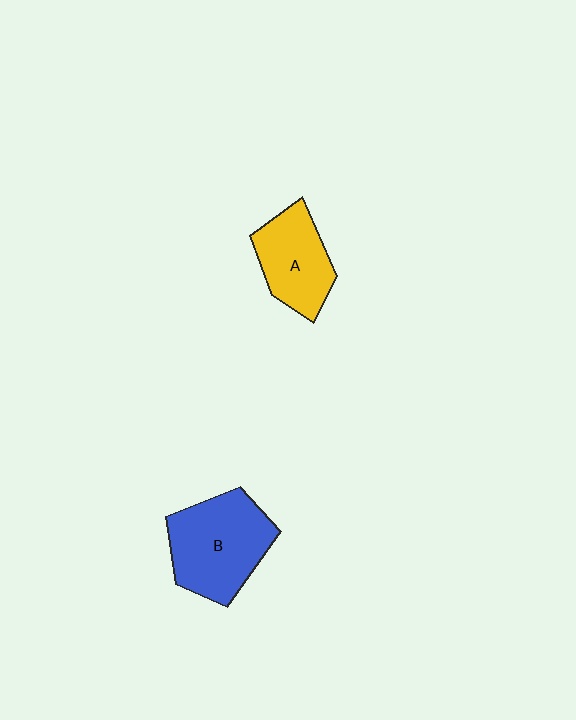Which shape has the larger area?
Shape B (blue).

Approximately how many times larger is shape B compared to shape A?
Approximately 1.4 times.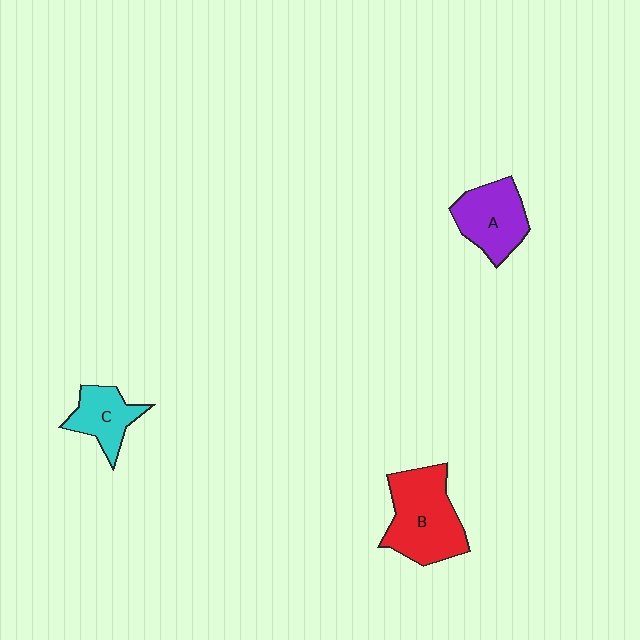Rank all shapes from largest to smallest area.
From largest to smallest: B (red), A (purple), C (cyan).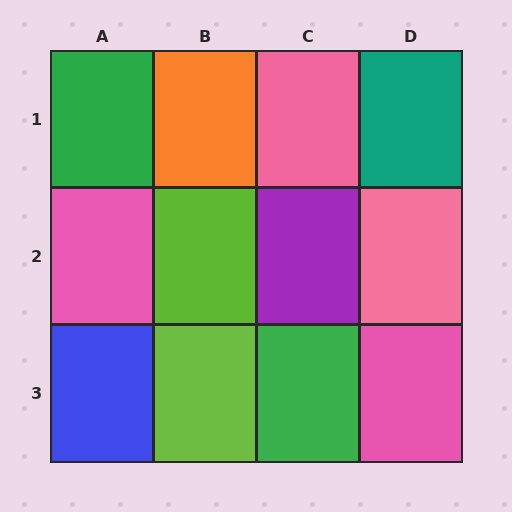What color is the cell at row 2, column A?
Pink.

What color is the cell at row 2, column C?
Purple.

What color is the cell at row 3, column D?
Pink.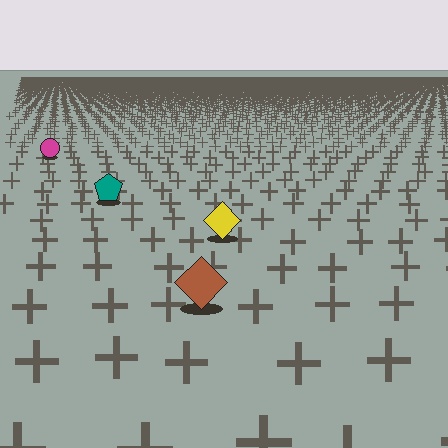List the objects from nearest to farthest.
From nearest to farthest: the brown diamond, the yellow diamond, the teal pentagon, the magenta circle.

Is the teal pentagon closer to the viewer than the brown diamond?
No. The brown diamond is closer — you can tell from the texture gradient: the ground texture is coarser near it.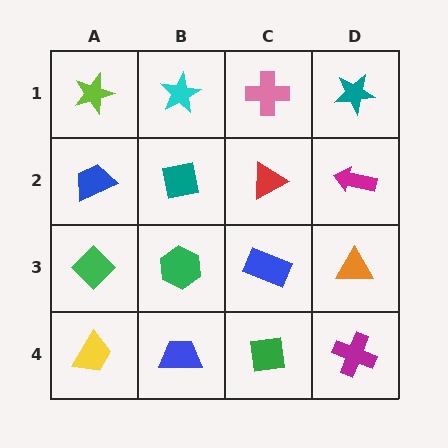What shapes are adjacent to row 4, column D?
An orange triangle (row 3, column D), a green square (row 4, column C).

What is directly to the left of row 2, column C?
A teal square.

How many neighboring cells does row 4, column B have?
3.